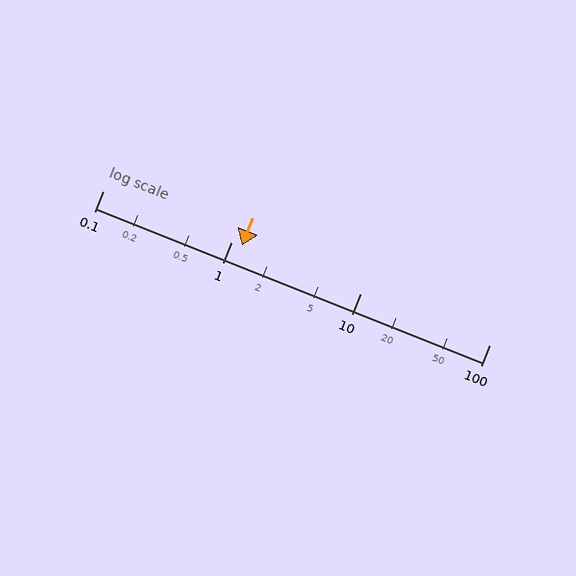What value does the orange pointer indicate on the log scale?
The pointer indicates approximately 1.2.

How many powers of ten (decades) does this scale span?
The scale spans 3 decades, from 0.1 to 100.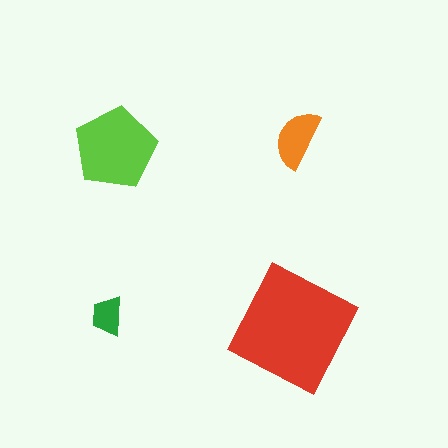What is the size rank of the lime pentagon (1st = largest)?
2nd.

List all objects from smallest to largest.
The green trapezoid, the orange semicircle, the lime pentagon, the red square.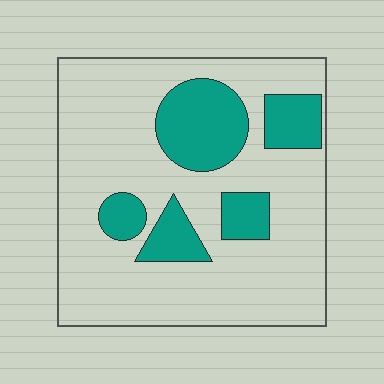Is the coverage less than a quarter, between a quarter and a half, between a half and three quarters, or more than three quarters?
Less than a quarter.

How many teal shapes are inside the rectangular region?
5.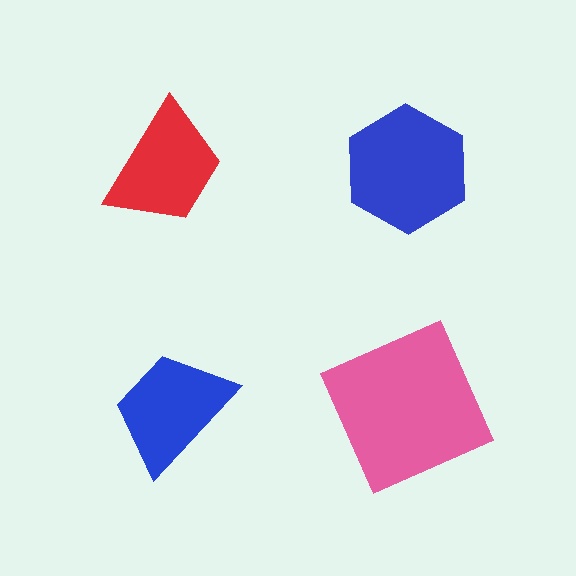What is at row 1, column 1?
A red trapezoid.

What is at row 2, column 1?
A blue trapezoid.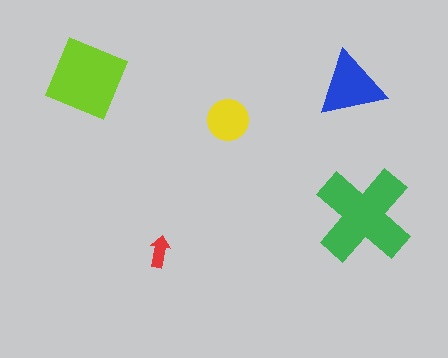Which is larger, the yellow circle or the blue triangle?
The blue triangle.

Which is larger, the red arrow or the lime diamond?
The lime diamond.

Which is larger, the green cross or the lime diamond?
The green cross.